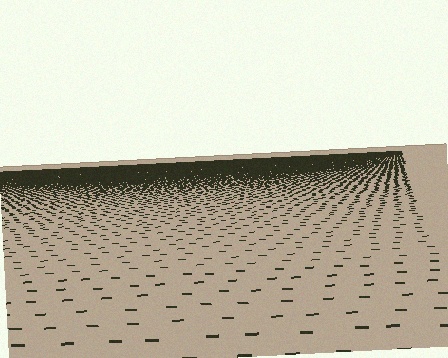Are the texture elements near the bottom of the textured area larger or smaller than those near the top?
Larger. Near the bottom, elements are closer to the viewer and appear at a bigger on-screen size.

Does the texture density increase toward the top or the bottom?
Density increases toward the top.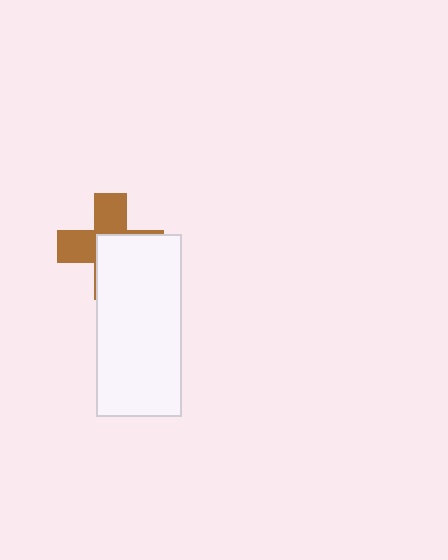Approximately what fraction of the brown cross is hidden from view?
Roughly 53% of the brown cross is hidden behind the white rectangle.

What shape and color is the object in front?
The object in front is a white rectangle.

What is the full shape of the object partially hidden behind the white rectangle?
The partially hidden object is a brown cross.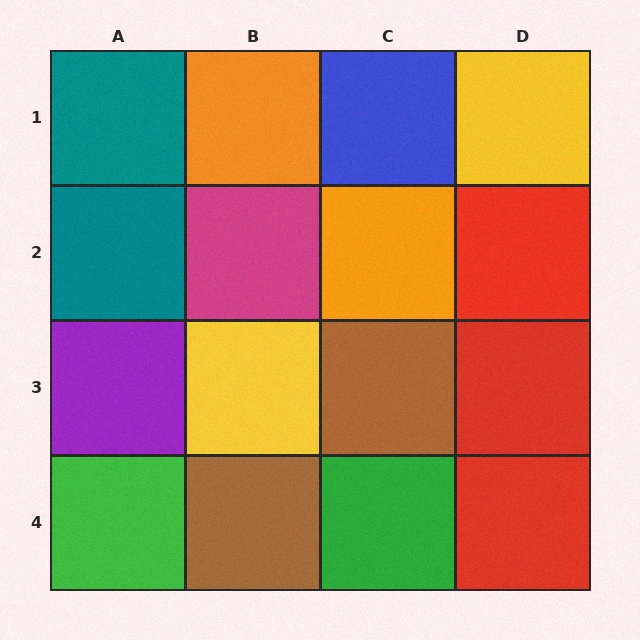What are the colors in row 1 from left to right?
Teal, orange, blue, yellow.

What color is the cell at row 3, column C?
Brown.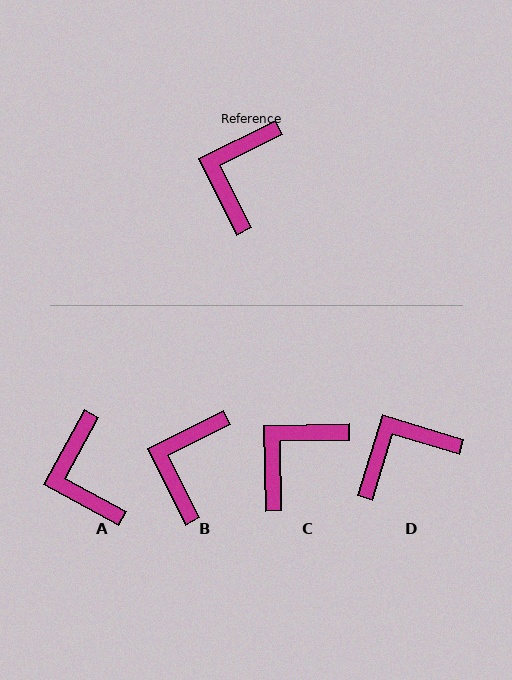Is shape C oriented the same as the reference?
No, it is off by about 26 degrees.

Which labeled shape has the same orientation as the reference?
B.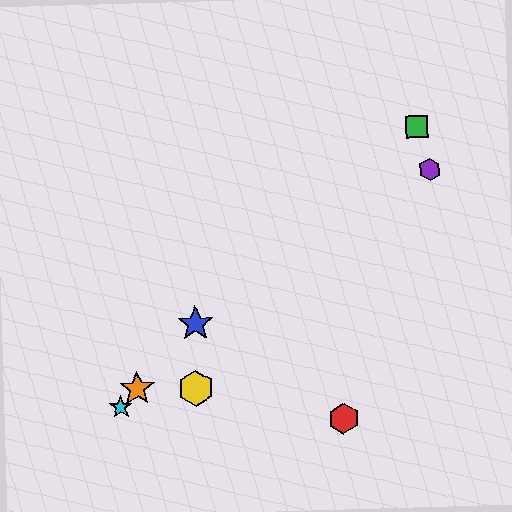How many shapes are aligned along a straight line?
3 shapes (the blue star, the orange star, the cyan star) are aligned along a straight line.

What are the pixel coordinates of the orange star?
The orange star is at (137, 389).